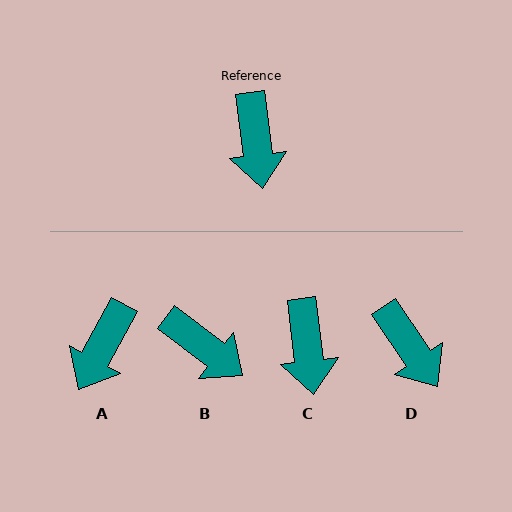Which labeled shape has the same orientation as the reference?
C.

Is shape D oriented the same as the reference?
No, it is off by about 26 degrees.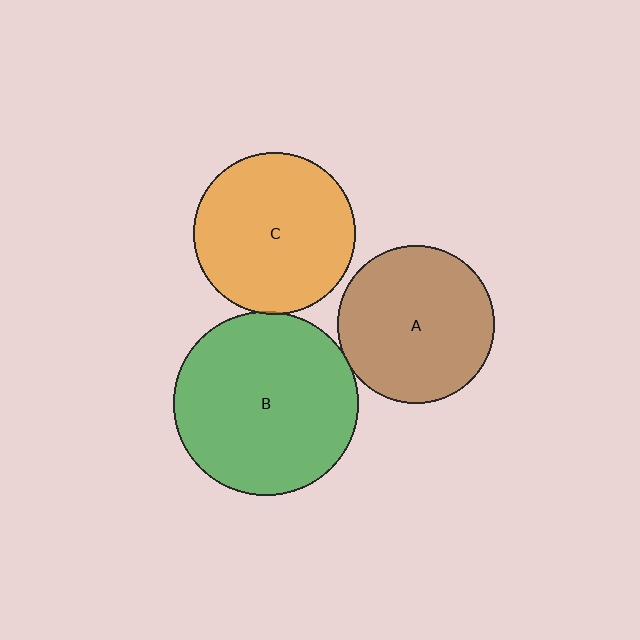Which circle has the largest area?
Circle B (green).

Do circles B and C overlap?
Yes.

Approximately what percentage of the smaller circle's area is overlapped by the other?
Approximately 5%.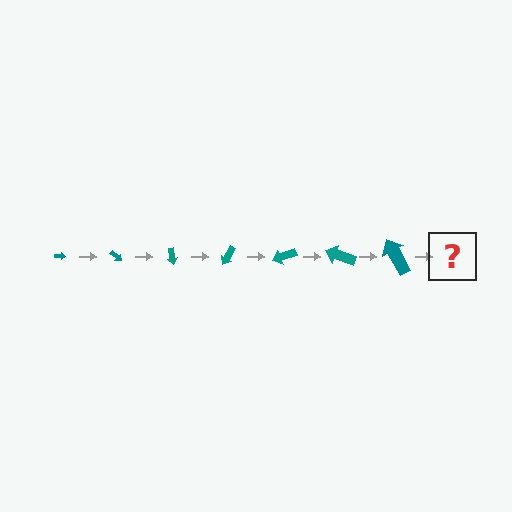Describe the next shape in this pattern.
It should be an arrow, larger than the previous one and rotated 280 degrees from the start.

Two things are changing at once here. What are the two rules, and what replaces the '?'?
The two rules are that the arrow grows larger each step and it rotates 40 degrees each step. The '?' should be an arrow, larger than the previous one and rotated 280 degrees from the start.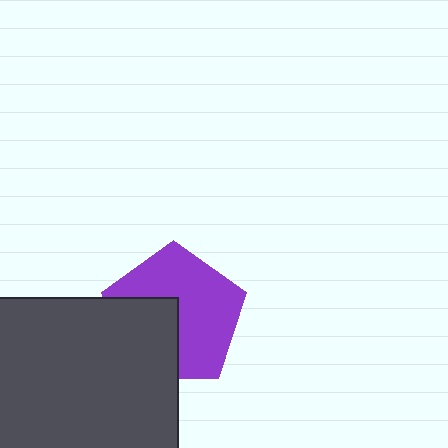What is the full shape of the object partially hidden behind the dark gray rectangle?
The partially hidden object is a purple pentagon.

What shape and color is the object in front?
The object in front is a dark gray rectangle.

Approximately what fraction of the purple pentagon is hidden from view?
Roughly 37% of the purple pentagon is hidden behind the dark gray rectangle.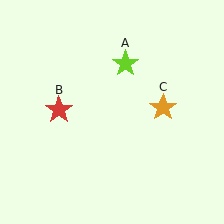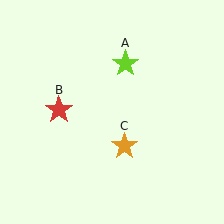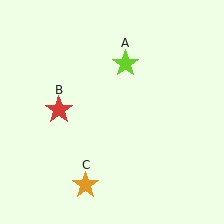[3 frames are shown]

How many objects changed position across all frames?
1 object changed position: orange star (object C).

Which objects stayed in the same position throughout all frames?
Lime star (object A) and red star (object B) remained stationary.